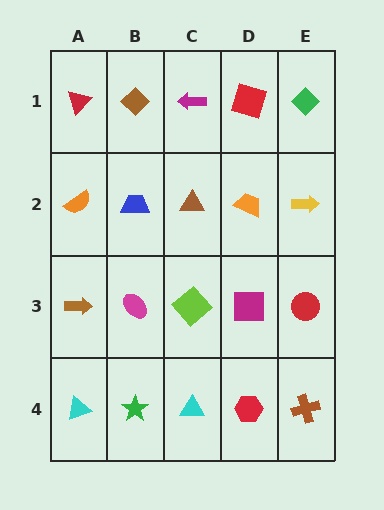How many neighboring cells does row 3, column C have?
4.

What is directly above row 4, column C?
A lime diamond.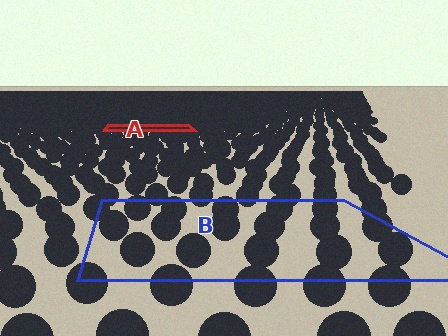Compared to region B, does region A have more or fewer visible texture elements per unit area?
Region A has more texture elements per unit area — they are packed more densely because it is farther away.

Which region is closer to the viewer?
Region B is closer. The texture elements there are larger and more spread out.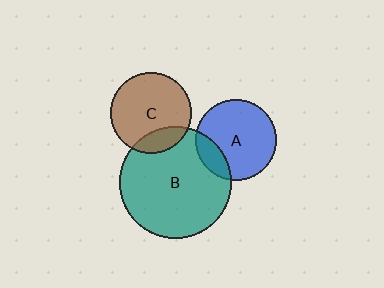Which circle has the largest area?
Circle B (teal).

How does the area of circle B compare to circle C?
Approximately 1.9 times.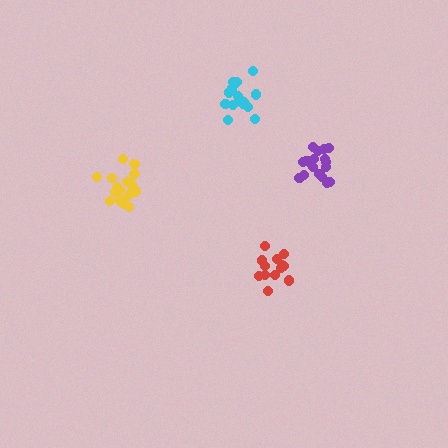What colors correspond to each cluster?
The clusters are colored: yellow, red, cyan, purple.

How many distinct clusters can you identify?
There are 4 distinct clusters.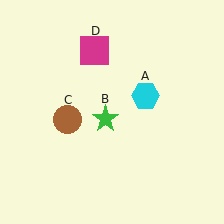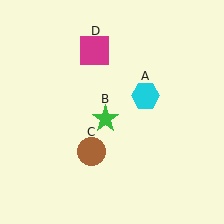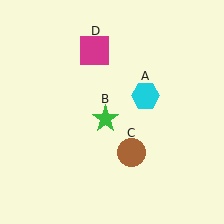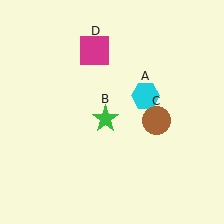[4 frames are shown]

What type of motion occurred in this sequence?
The brown circle (object C) rotated counterclockwise around the center of the scene.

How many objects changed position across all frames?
1 object changed position: brown circle (object C).